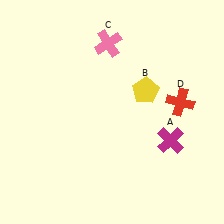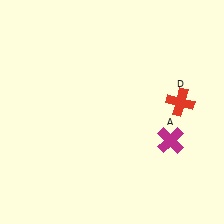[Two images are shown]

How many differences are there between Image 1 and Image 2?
There are 2 differences between the two images.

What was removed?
The pink cross (C), the yellow pentagon (B) were removed in Image 2.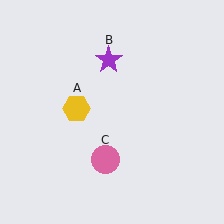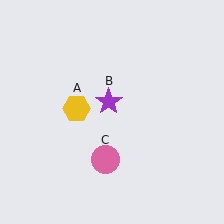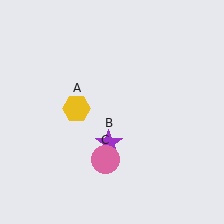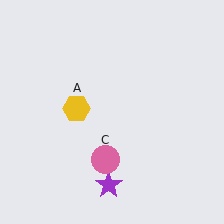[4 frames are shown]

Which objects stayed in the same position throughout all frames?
Yellow hexagon (object A) and pink circle (object C) remained stationary.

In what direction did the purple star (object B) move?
The purple star (object B) moved down.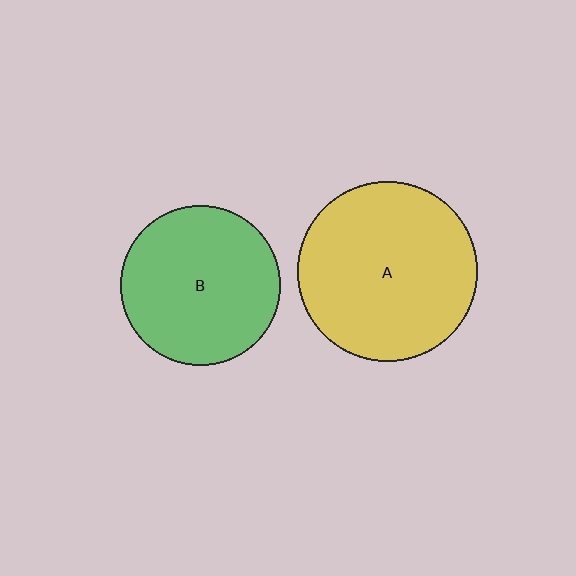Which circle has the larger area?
Circle A (yellow).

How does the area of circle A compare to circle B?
Approximately 1.3 times.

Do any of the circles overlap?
No, none of the circles overlap.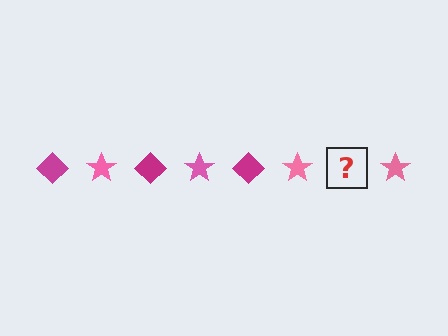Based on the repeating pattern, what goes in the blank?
The blank should be a magenta diamond.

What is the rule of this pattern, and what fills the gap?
The rule is that the pattern alternates between magenta diamond and pink star. The gap should be filled with a magenta diamond.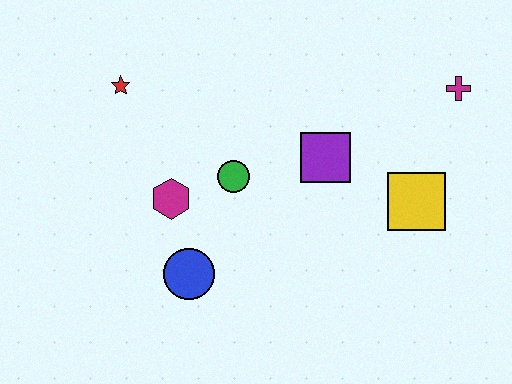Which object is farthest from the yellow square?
The red star is farthest from the yellow square.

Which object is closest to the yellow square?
The purple square is closest to the yellow square.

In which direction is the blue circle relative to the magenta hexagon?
The blue circle is below the magenta hexagon.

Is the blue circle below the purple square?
Yes